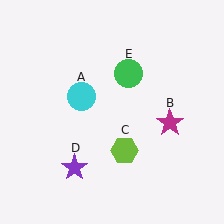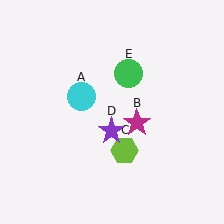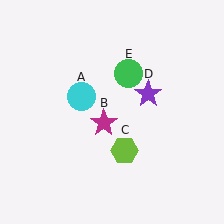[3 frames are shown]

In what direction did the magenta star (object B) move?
The magenta star (object B) moved left.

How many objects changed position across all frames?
2 objects changed position: magenta star (object B), purple star (object D).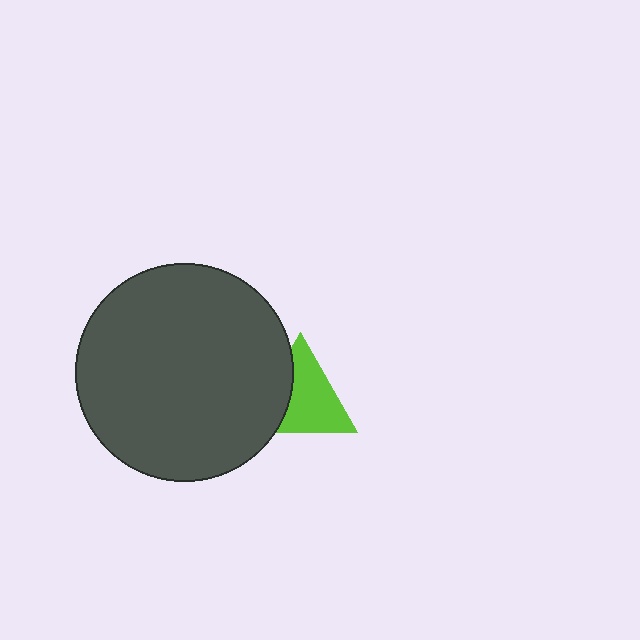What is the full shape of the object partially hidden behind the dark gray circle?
The partially hidden object is a lime triangle.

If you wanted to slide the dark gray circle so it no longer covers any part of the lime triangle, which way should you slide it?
Slide it left — that is the most direct way to separate the two shapes.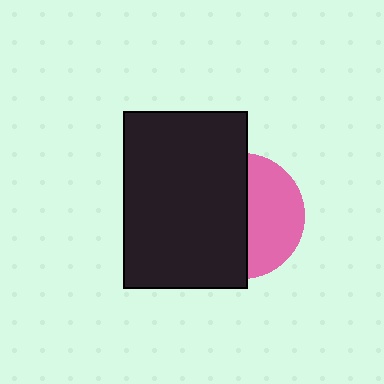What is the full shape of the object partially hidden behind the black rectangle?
The partially hidden object is a pink circle.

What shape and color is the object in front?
The object in front is a black rectangle.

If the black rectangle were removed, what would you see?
You would see the complete pink circle.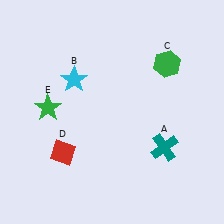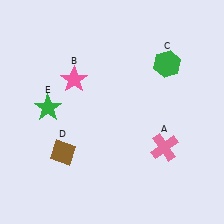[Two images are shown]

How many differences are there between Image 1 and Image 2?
There are 3 differences between the two images.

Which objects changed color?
A changed from teal to pink. B changed from cyan to pink. D changed from red to brown.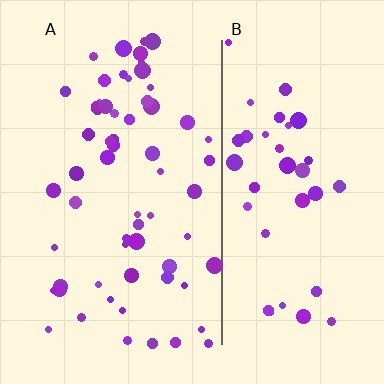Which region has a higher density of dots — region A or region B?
A (the left).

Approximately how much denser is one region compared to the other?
Approximately 1.5× — region A over region B.